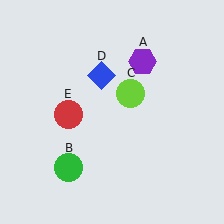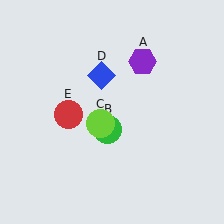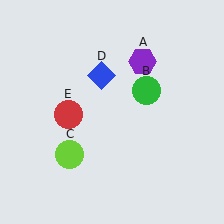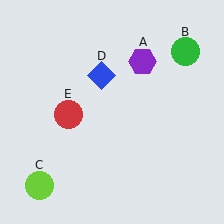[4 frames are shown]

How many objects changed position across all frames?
2 objects changed position: green circle (object B), lime circle (object C).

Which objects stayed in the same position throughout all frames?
Purple hexagon (object A) and blue diamond (object D) and red circle (object E) remained stationary.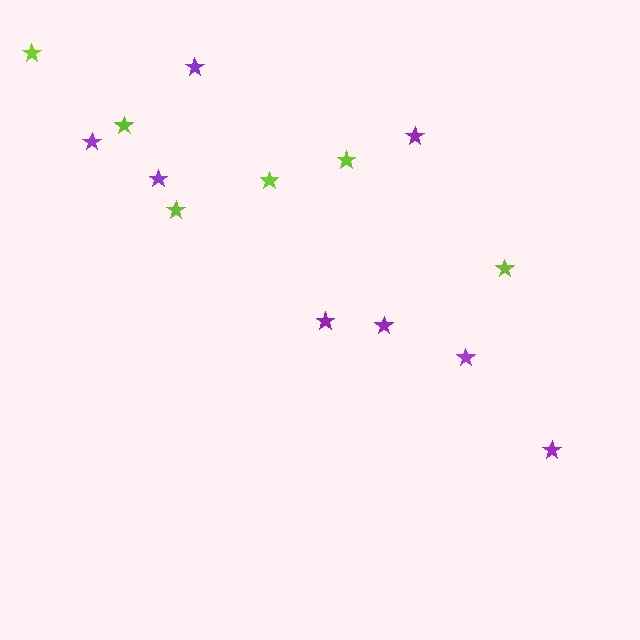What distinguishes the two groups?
There are 2 groups: one group of purple stars (8) and one group of lime stars (6).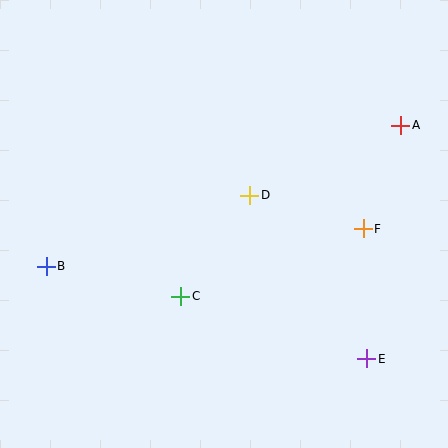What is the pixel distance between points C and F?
The distance between C and F is 194 pixels.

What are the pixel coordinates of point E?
Point E is at (367, 359).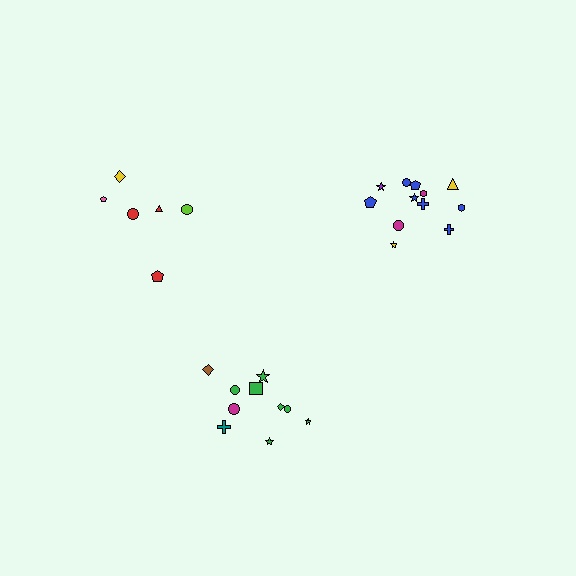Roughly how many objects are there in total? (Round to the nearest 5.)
Roughly 30 objects in total.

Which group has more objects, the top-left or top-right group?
The top-right group.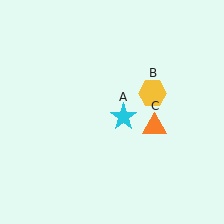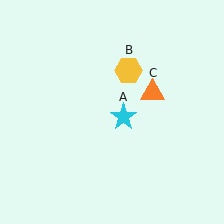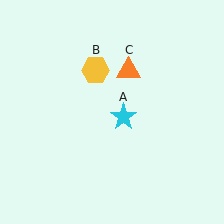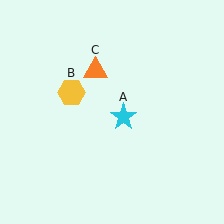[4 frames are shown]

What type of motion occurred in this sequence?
The yellow hexagon (object B), orange triangle (object C) rotated counterclockwise around the center of the scene.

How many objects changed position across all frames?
2 objects changed position: yellow hexagon (object B), orange triangle (object C).